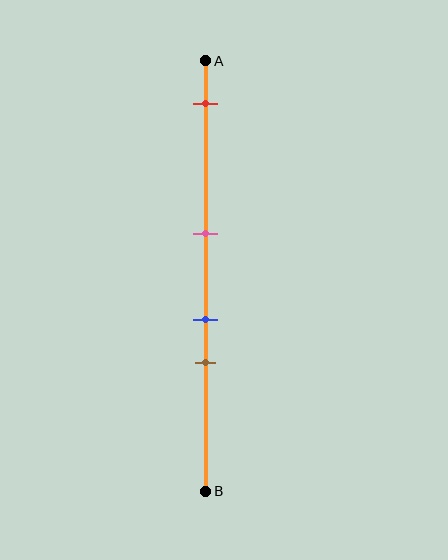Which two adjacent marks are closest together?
The blue and brown marks are the closest adjacent pair.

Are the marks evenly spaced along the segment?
No, the marks are not evenly spaced.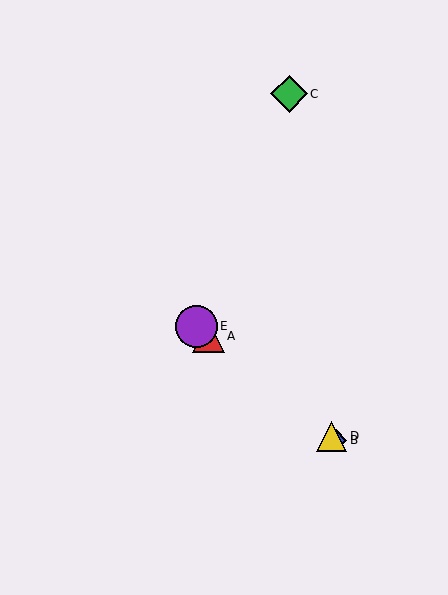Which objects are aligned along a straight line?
Objects A, B, D, E are aligned along a straight line.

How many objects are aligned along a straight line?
4 objects (A, B, D, E) are aligned along a straight line.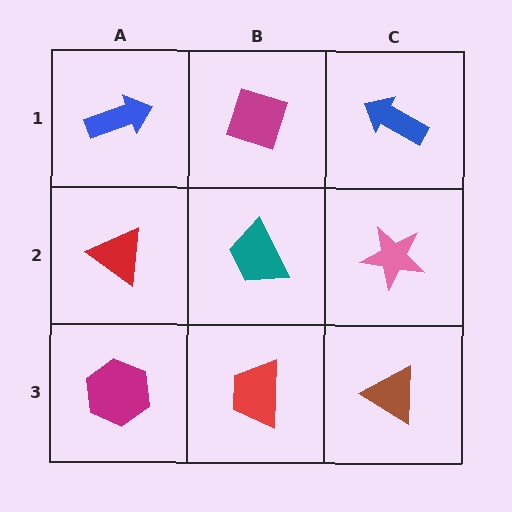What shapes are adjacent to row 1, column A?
A red triangle (row 2, column A), a magenta diamond (row 1, column B).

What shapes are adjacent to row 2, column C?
A blue arrow (row 1, column C), a brown triangle (row 3, column C), a teal trapezoid (row 2, column B).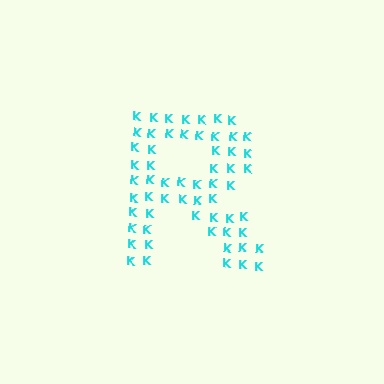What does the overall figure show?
The overall figure shows the letter R.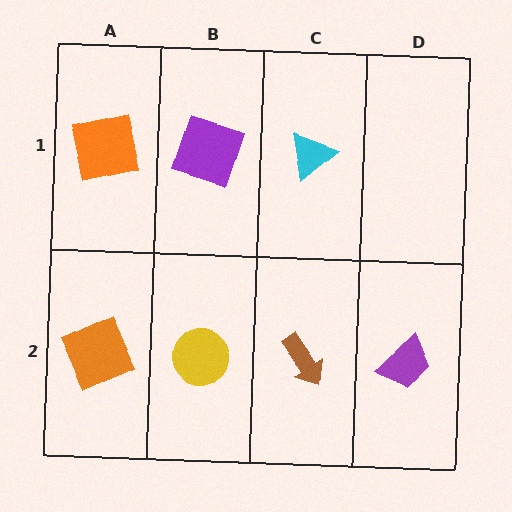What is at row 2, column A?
An orange square.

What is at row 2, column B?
A yellow circle.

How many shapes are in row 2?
4 shapes.